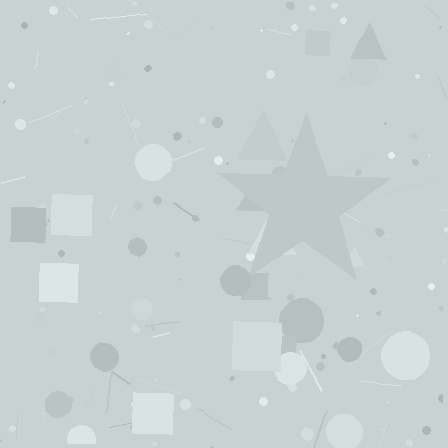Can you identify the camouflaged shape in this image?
The camouflaged shape is a star.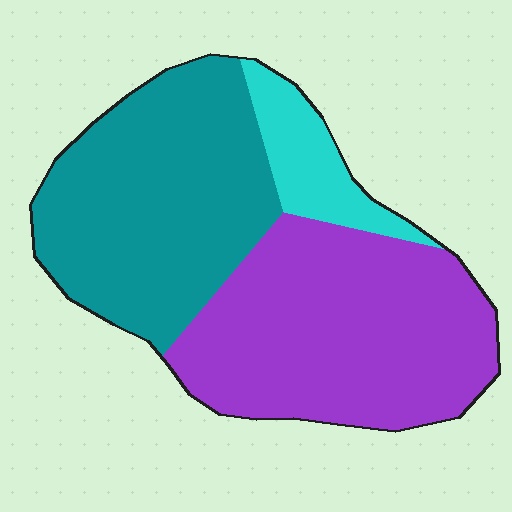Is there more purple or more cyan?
Purple.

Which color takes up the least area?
Cyan, at roughly 10%.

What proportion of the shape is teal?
Teal covers around 45% of the shape.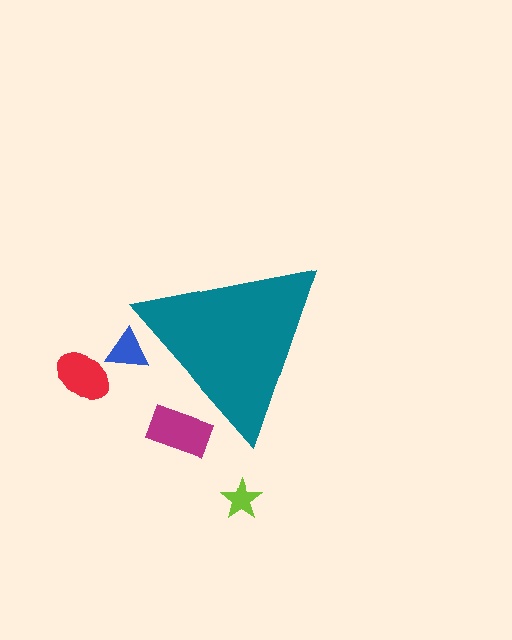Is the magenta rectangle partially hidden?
Yes, the magenta rectangle is partially hidden behind the teal triangle.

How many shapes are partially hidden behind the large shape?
2 shapes are partially hidden.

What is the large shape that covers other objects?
A teal triangle.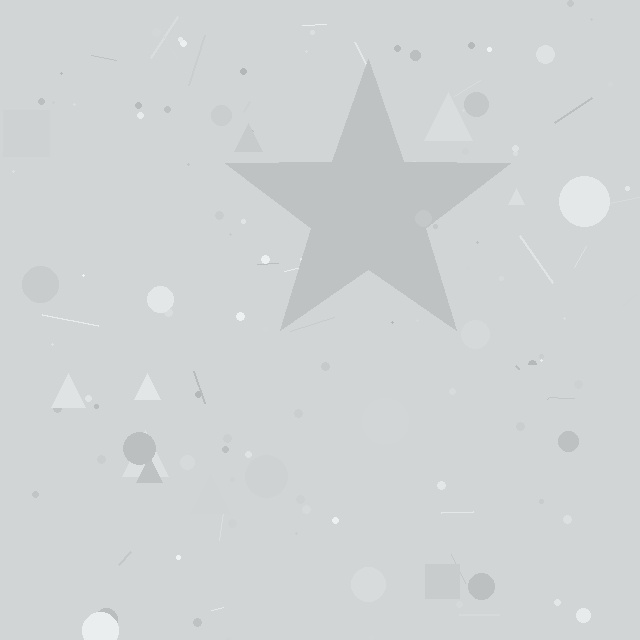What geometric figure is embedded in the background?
A star is embedded in the background.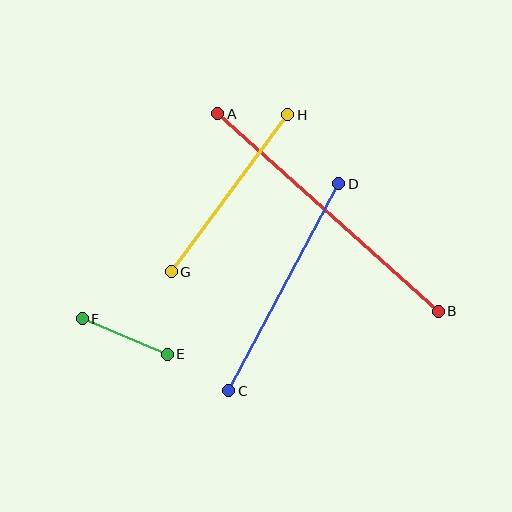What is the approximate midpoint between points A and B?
The midpoint is at approximately (328, 212) pixels.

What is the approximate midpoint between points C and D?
The midpoint is at approximately (284, 287) pixels.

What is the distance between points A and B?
The distance is approximately 296 pixels.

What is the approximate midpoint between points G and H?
The midpoint is at approximately (229, 193) pixels.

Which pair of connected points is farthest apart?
Points A and B are farthest apart.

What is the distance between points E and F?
The distance is approximately 92 pixels.